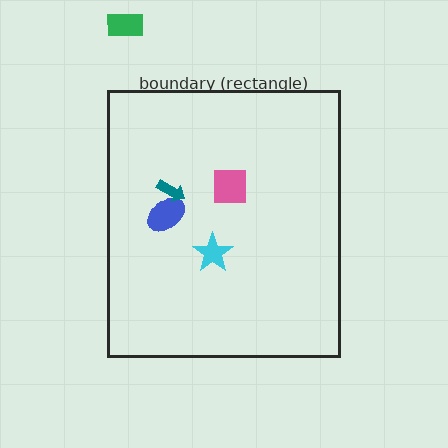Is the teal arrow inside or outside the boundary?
Inside.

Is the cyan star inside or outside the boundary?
Inside.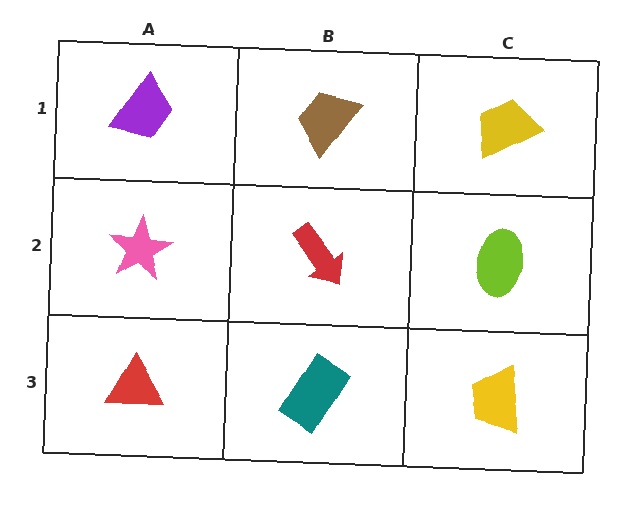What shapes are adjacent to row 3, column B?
A red arrow (row 2, column B), a red triangle (row 3, column A), a yellow trapezoid (row 3, column C).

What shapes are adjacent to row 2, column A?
A purple trapezoid (row 1, column A), a red triangle (row 3, column A), a red arrow (row 2, column B).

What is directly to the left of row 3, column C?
A teal rectangle.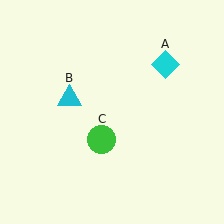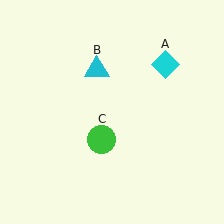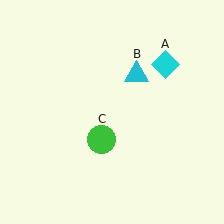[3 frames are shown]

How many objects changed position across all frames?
1 object changed position: cyan triangle (object B).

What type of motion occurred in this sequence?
The cyan triangle (object B) rotated clockwise around the center of the scene.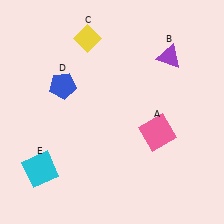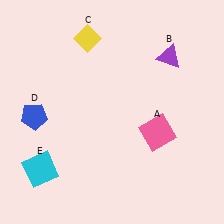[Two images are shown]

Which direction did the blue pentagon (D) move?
The blue pentagon (D) moved down.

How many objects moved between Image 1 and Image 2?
1 object moved between the two images.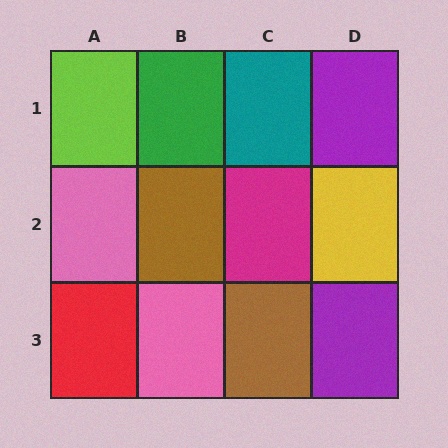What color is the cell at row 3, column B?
Pink.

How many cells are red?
1 cell is red.